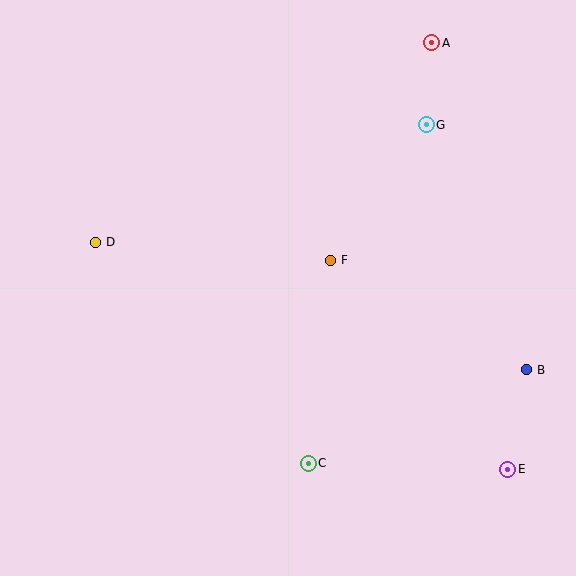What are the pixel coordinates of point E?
Point E is at (508, 469).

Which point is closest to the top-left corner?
Point D is closest to the top-left corner.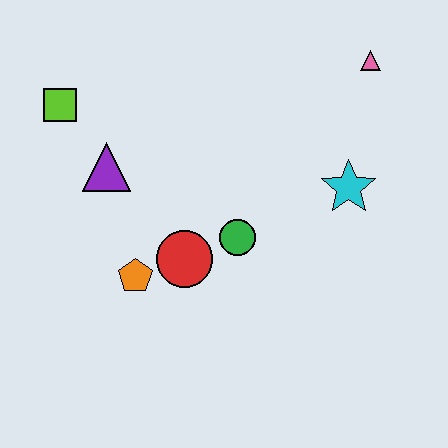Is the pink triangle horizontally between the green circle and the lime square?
No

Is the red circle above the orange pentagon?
Yes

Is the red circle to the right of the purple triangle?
Yes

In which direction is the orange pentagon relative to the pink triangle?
The orange pentagon is to the left of the pink triangle.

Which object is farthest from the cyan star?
The lime square is farthest from the cyan star.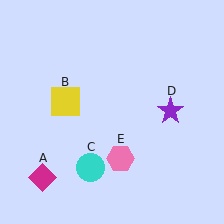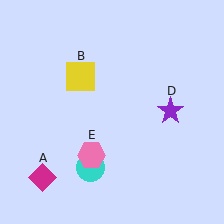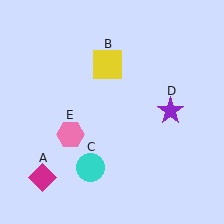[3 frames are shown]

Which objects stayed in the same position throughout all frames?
Magenta diamond (object A) and cyan circle (object C) and purple star (object D) remained stationary.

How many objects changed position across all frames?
2 objects changed position: yellow square (object B), pink hexagon (object E).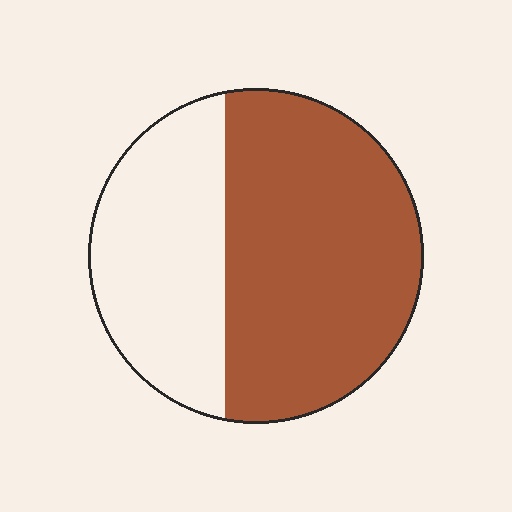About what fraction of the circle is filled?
About five eighths (5/8).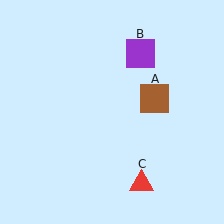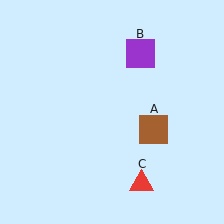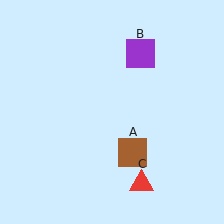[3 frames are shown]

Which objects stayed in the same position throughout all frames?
Purple square (object B) and red triangle (object C) remained stationary.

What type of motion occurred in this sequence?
The brown square (object A) rotated clockwise around the center of the scene.